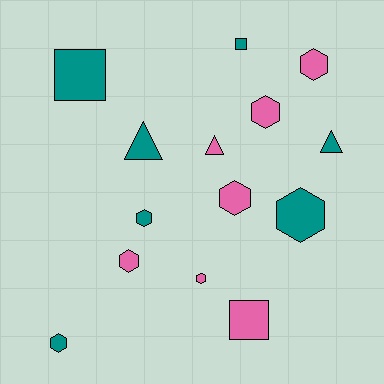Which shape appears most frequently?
Hexagon, with 8 objects.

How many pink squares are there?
There is 1 pink square.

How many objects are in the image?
There are 14 objects.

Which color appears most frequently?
Teal, with 7 objects.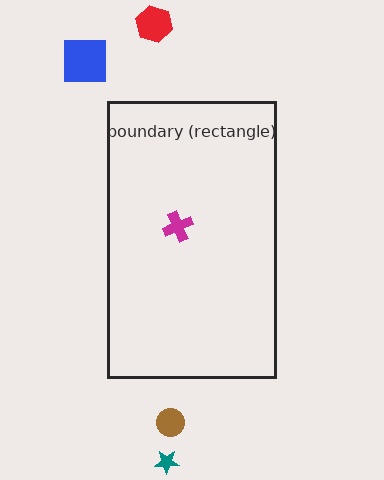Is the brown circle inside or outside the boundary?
Outside.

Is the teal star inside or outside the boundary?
Outside.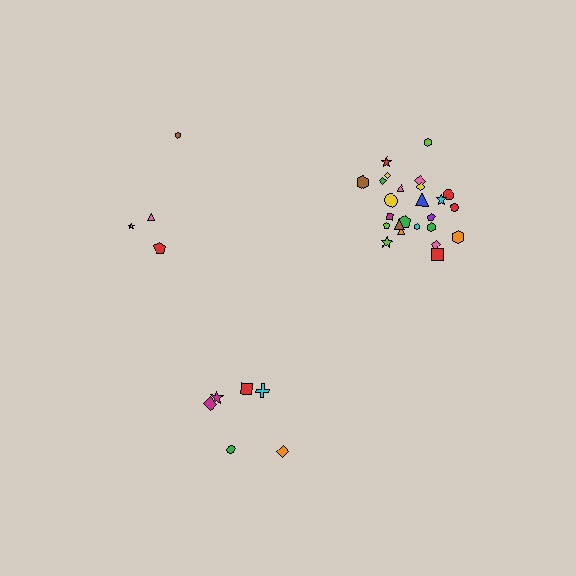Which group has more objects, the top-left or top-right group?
The top-right group.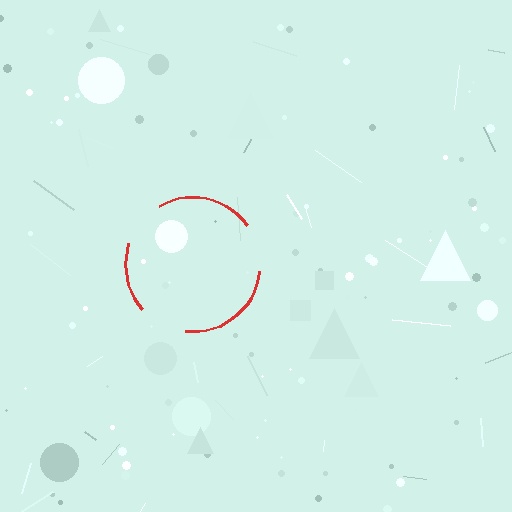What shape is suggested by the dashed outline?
The dashed outline suggests a circle.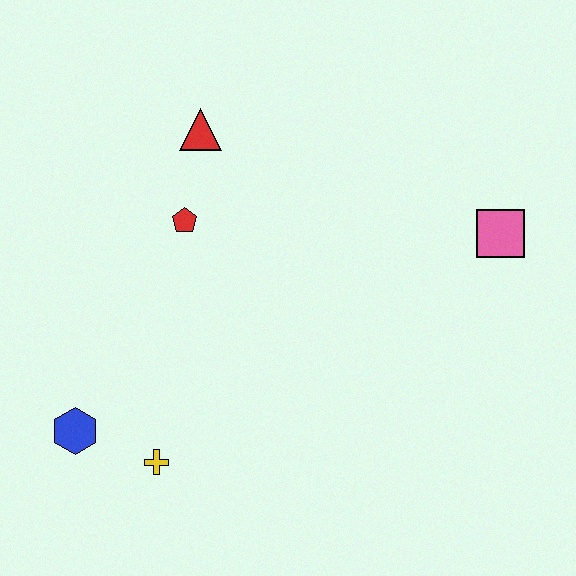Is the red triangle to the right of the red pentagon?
Yes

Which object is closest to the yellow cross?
The blue hexagon is closest to the yellow cross.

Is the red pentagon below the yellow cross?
No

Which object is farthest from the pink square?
The blue hexagon is farthest from the pink square.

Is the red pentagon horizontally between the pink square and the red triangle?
No